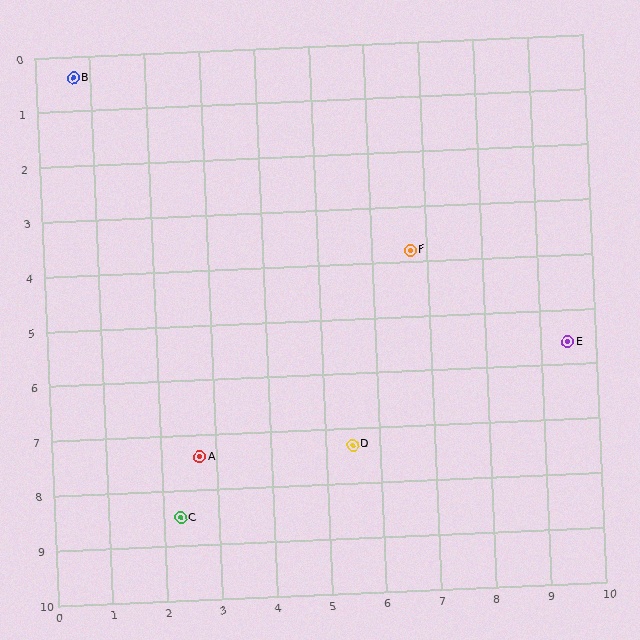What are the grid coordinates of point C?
Point C is at approximately (2.3, 8.5).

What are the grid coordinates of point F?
Point F is at approximately (6.7, 3.8).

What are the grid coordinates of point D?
Point D is at approximately (5.5, 7.3).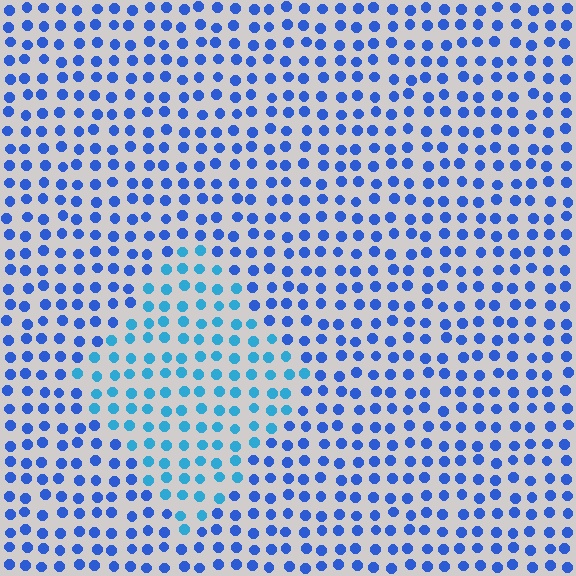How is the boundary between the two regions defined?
The boundary is defined purely by a slight shift in hue (about 28 degrees). Spacing, size, and orientation are identical on both sides.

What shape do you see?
I see a diamond.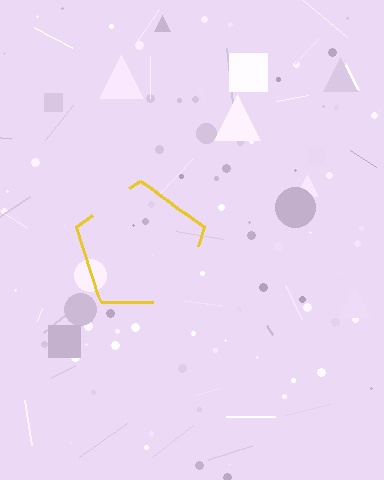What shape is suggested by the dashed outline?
The dashed outline suggests a pentagon.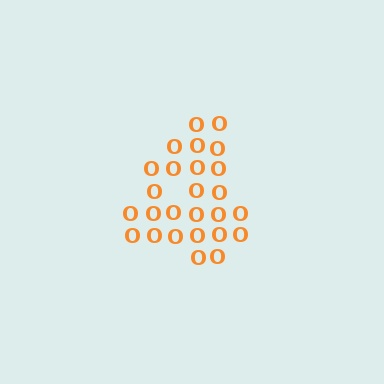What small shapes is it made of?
It is made of small letter O's.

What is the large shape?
The large shape is the digit 4.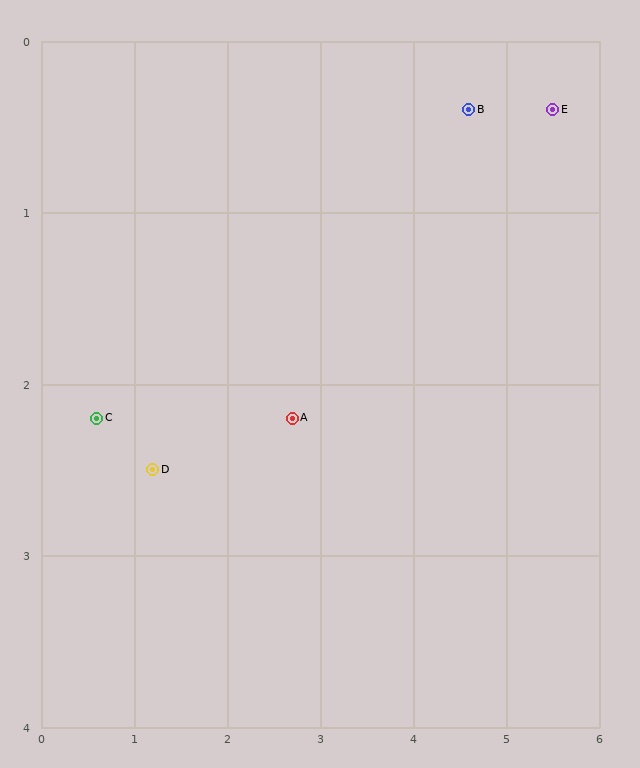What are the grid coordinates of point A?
Point A is at approximately (2.7, 2.2).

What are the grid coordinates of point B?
Point B is at approximately (4.6, 0.4).